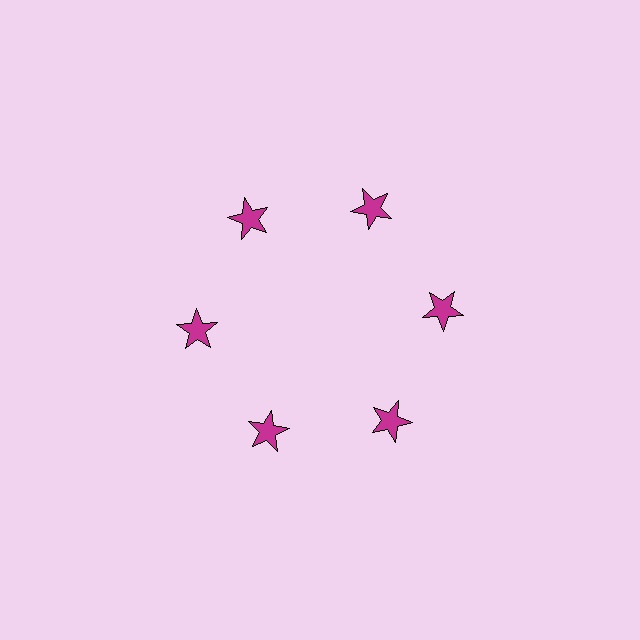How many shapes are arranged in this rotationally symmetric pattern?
There are 6 shapes, arranged in 6 groups of 1.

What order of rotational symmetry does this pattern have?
This pattern has 6-fold rotational symmetry.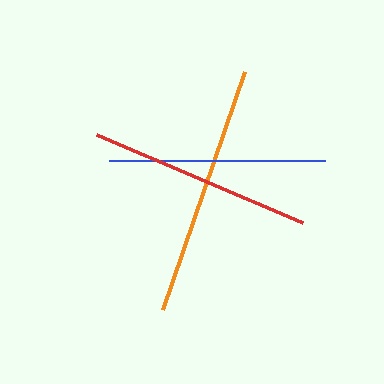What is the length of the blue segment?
The blue segment is approximately 216 pixels long.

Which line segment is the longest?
The orange line is the longest at approximately 252 pixels.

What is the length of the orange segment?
The orange segment is approximately 252 pixels long.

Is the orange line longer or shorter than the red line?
The orange line is longer than the red line.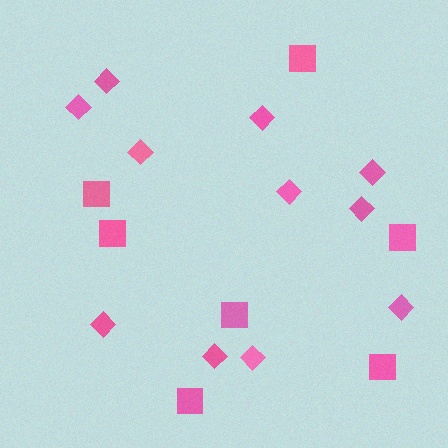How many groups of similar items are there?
There are 2 groups: one group of diamonds (11) and one group of squares (7).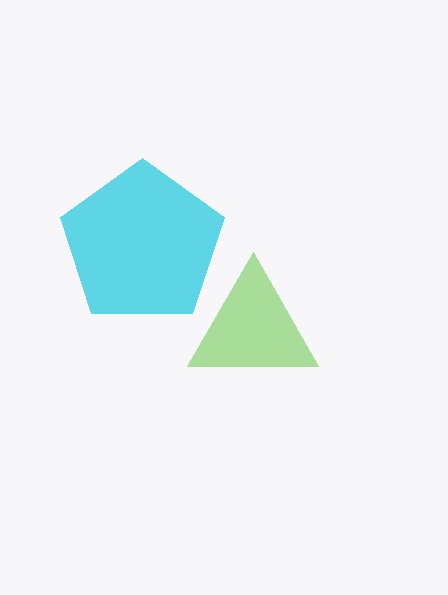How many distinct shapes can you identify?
There are 2 distinct shapes: a lime triangle, a cyan pentagon.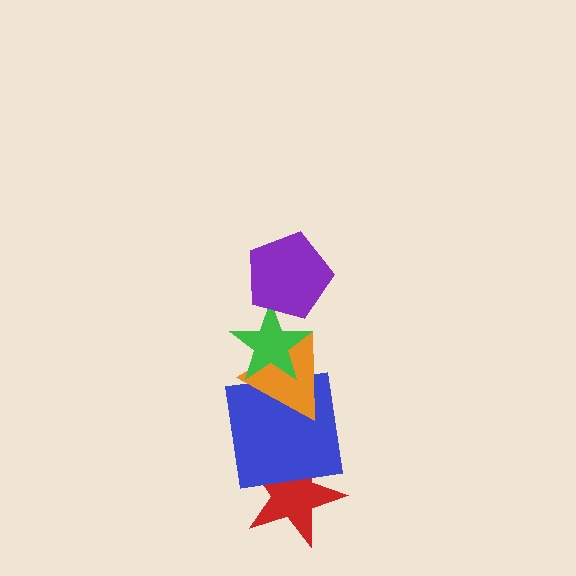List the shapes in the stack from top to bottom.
From top to bottom: the purple pentagon, the green star, the orange triangle, the blue square, the red star.